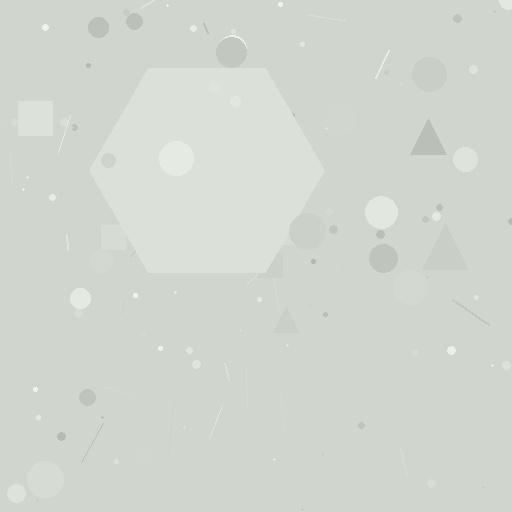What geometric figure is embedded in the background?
A hexagon is embedded in the background.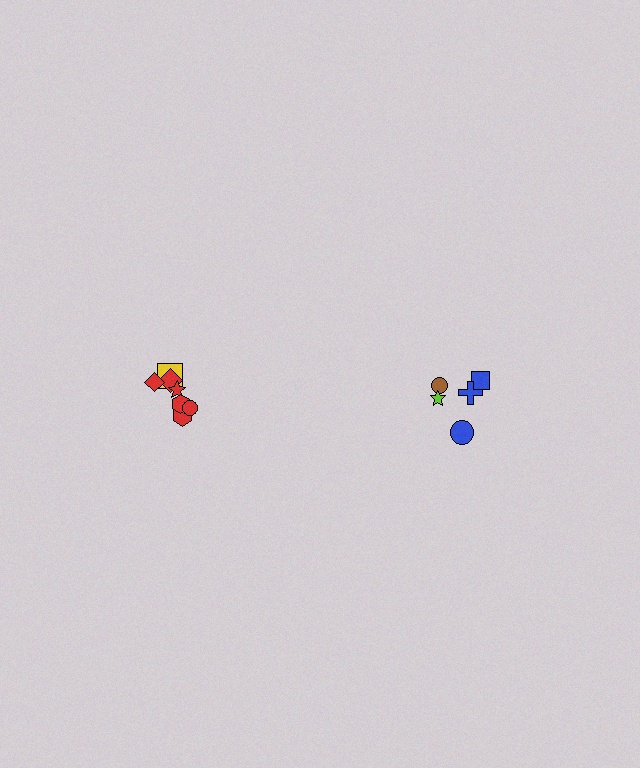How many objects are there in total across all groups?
There are 12 objects.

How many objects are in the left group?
There are 7 objects.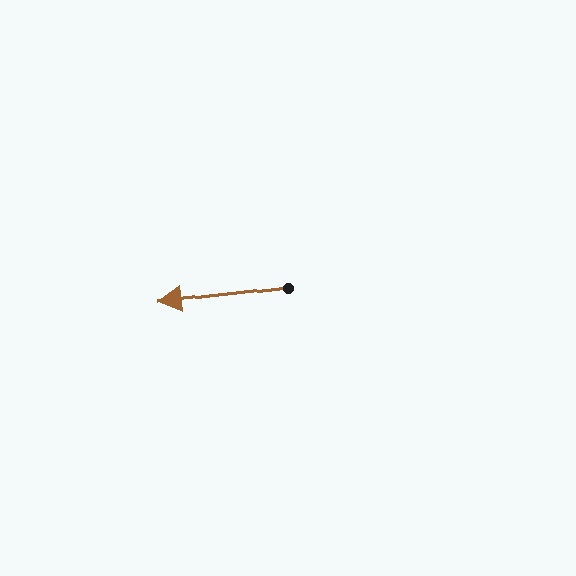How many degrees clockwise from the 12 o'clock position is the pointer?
Approximately 263 degrees.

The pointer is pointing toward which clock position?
Roughly 9 o'clock.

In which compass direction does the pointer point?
West.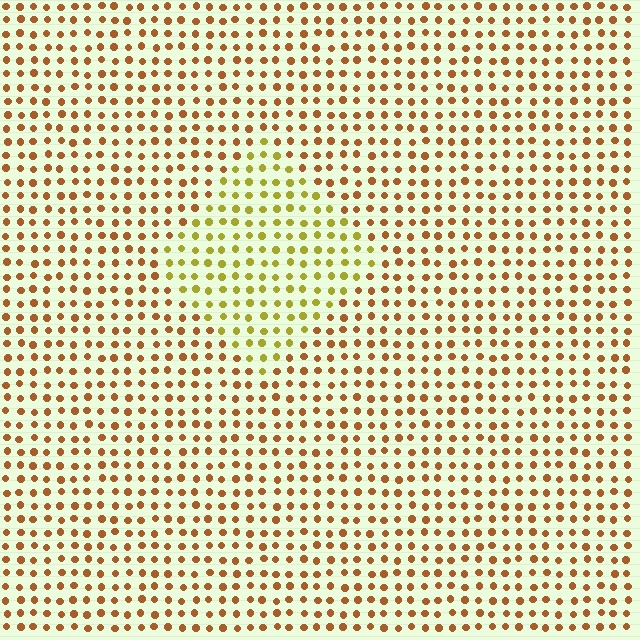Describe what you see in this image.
The image is filled with small brown elements in a uniform arrangement. A diamond-shaped region is visible where the elements are tinted to a slightly different hue, forming a subtle color boundary.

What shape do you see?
I see a diamond.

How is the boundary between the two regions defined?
The boundary is defined purely by a slight shift in hue (about 37 degrees). Spacing, size, and orientation are identical on both sides.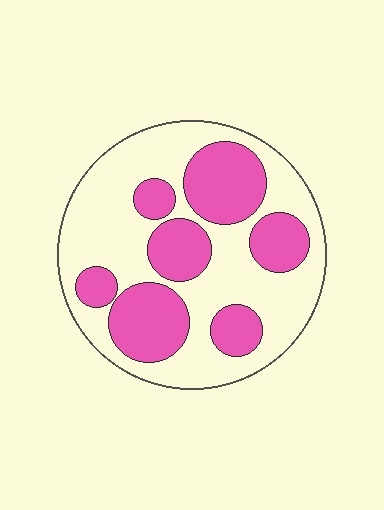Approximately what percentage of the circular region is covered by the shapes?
Approximately 40%.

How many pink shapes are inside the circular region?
7.